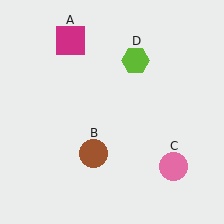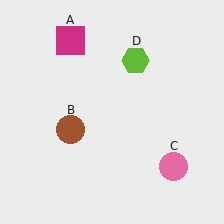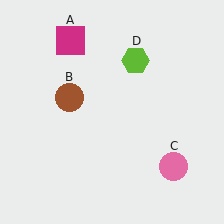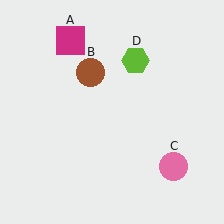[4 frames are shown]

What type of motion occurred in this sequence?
The brown circle (object B) rotated clockwise around the center of the scene.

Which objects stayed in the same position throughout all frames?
Magenta square (object A) and pink circle (object C) and lime hexagon (object D) remained stationary.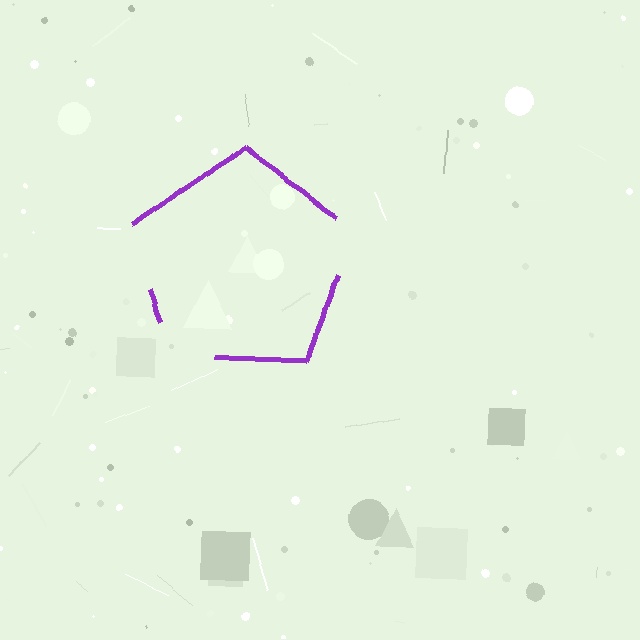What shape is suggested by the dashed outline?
The dashed outline suggests a pentagon.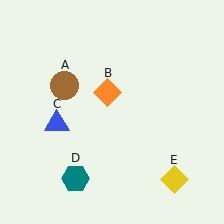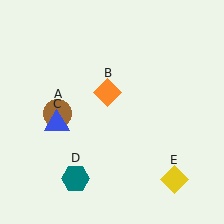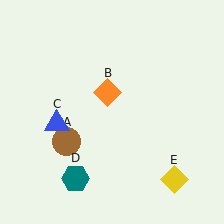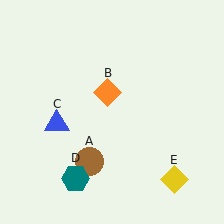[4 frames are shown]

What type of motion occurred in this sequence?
The brown circle (object A) rotated counterclockwise around the center of the scene.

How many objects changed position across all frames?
1 object changed position: brown circle (object A).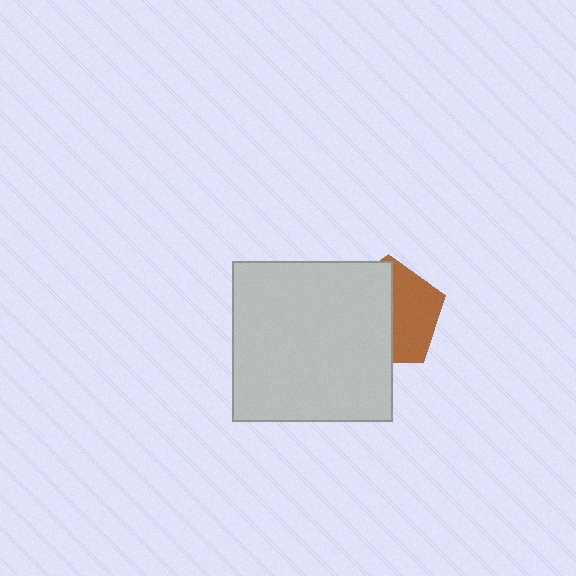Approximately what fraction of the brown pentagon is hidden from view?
Roughly 55% of the brown pentagon is hidden behind the light gray square.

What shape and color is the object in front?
The object in front is a light gray square.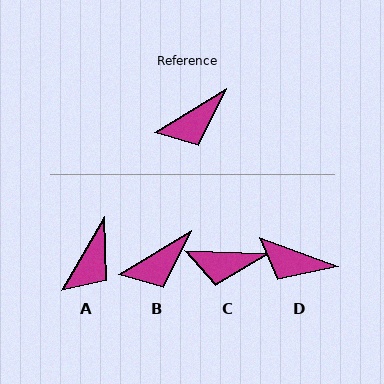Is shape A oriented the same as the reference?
No, it is off by about 28 degrees.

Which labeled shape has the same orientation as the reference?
B.